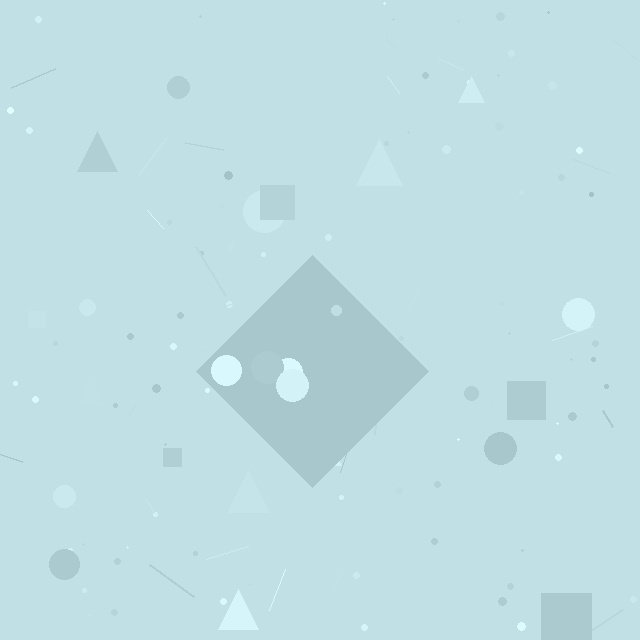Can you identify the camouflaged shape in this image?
The camouflaged shape is a diamond.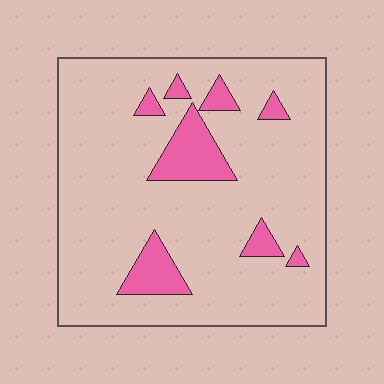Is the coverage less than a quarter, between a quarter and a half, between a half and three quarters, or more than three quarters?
Less than a quarter.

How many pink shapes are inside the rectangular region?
8.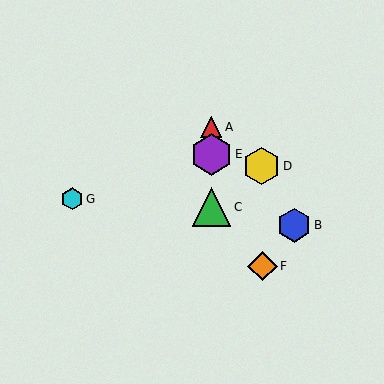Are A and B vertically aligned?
No, A is at x≈211 and B is at x≈294.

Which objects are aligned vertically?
Objects A, C, E are aligned vertically.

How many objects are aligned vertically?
3 objects (A, C, E) are aligned vertically.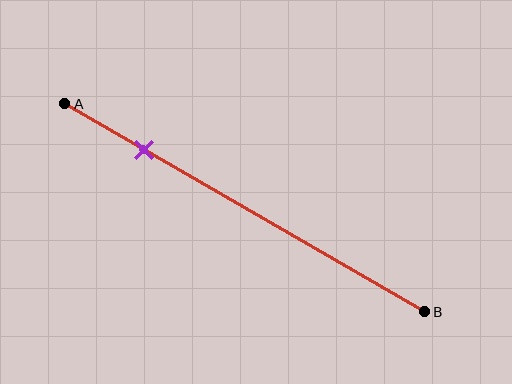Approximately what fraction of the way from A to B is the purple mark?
The purple mark is approximately 20% of the way from A to B.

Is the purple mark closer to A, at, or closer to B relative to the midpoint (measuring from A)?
The purple mark is closer to point A than the midpoint of segment AB.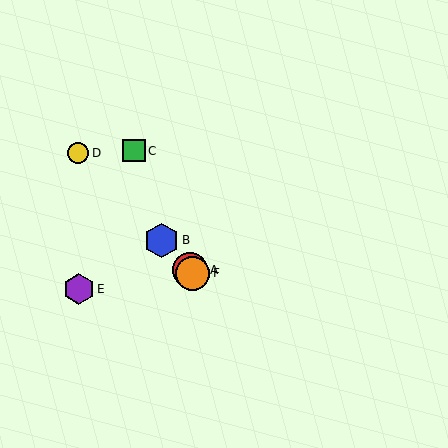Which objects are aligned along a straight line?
Objects A, B, D, F are aligned along a straight line.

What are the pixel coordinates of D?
Object D is at (78, 153).